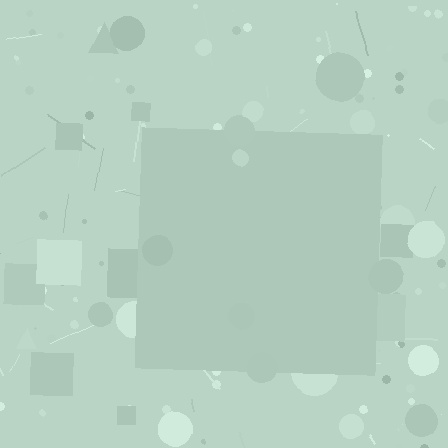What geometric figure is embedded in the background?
A square is embedded in the background.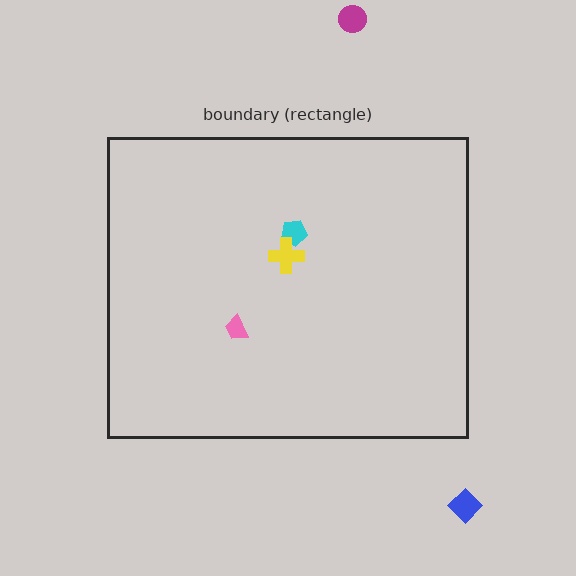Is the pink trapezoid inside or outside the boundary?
Inside.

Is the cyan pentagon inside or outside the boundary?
Inside.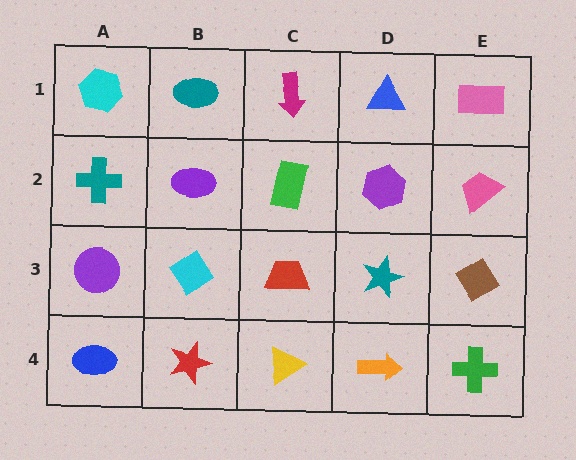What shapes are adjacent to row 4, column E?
A brown diamond (row 3, column E), an orange arrow (row 4, column D).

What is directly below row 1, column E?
A pink trapezoid.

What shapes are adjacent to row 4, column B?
A cyan diamond (row 3, column B), a blue ellipse (row 4, column A), a yellow triangle (row 4, column C).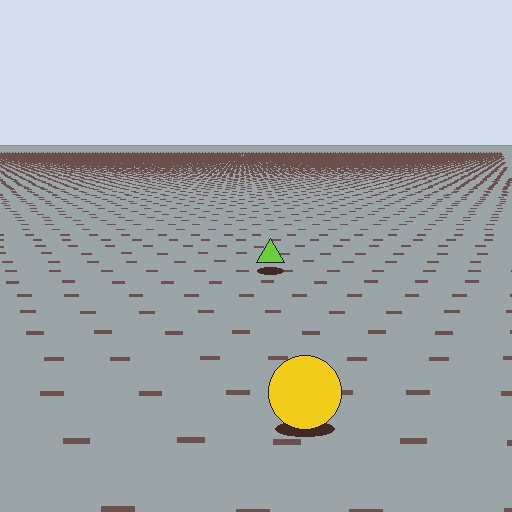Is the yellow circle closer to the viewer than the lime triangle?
Yes. The yellow circle is closer — you can tell from the texture gradient: the ground texture is coarser near it.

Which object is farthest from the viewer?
The lime triangle is farthest from the viewer. It appears smaller and the ground texture around it is denser.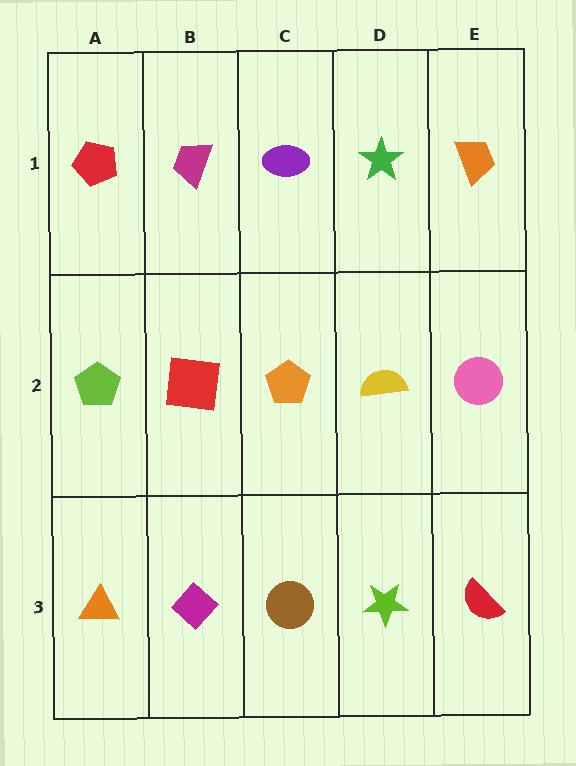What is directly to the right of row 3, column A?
A magenta diamond.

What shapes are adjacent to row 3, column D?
A yellow semicircle (row 2, column D), a brown circle (row 3, column C), a red semicircle (row 3, column E).